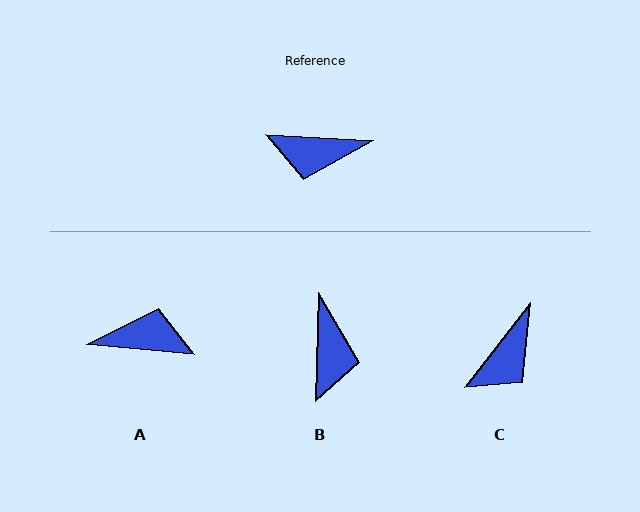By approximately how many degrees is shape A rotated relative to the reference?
Approximately 178 degrees counter-clockwise.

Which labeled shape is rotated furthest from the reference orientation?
A, about 178 degrees away.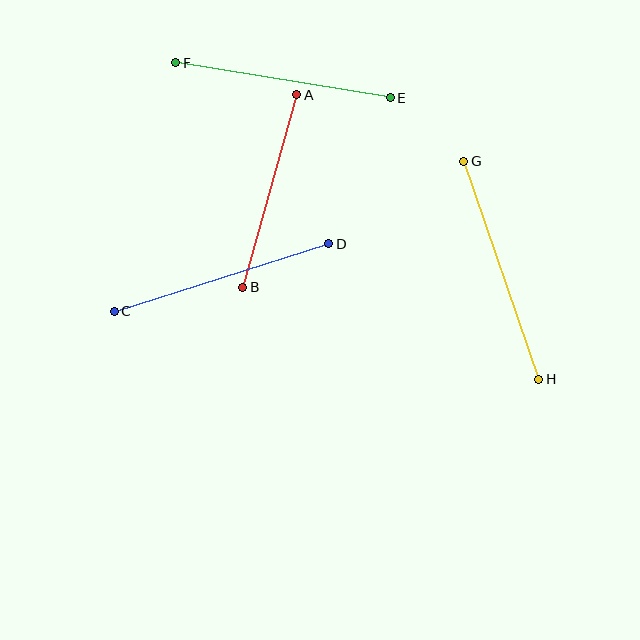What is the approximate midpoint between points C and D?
The midpoint is at approximately (221, 277) pixels.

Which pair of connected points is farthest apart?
Points G and H are farthest apart.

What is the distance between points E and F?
The distance is approximately 217 pixels.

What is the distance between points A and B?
The distance is approximately 200 pixels.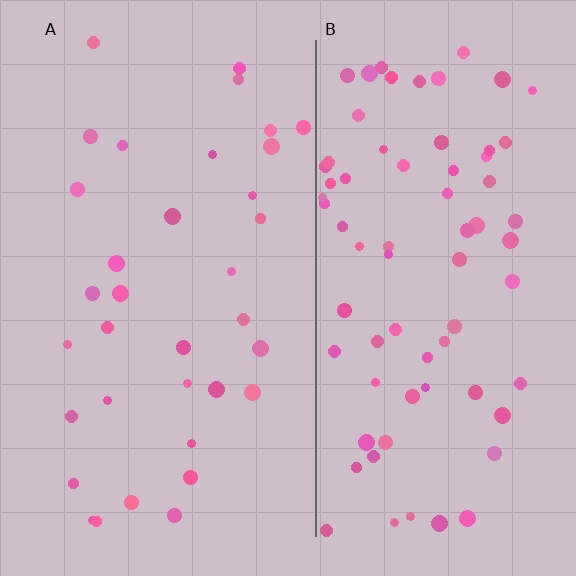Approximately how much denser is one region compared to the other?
Approximately 2.1× — region B over region A.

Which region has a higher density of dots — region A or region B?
B (the right).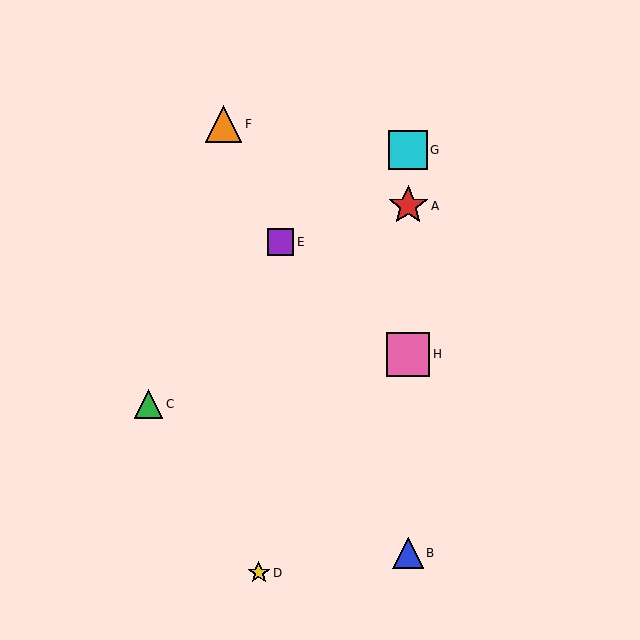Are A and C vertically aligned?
No, A is at x≈408 and C is at x≈149.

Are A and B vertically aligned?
Yes, both are at x≈408.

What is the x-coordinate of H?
Object H is at x≈408.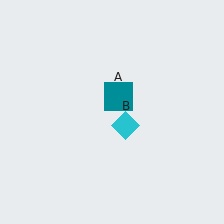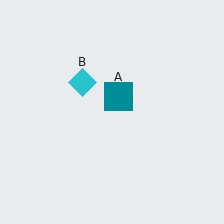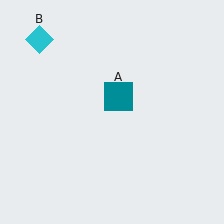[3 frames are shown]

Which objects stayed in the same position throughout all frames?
Teal square (object A) remained stationary.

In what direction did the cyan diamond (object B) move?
The cyan diamond (object B) moved up and to the left.